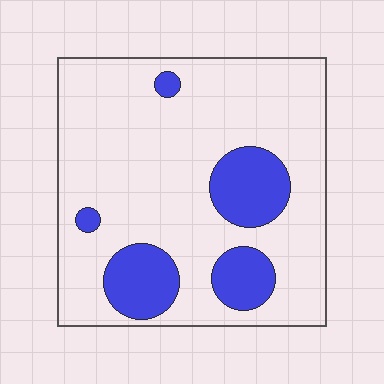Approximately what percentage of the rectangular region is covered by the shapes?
Approximately 20%.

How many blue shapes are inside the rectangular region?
5.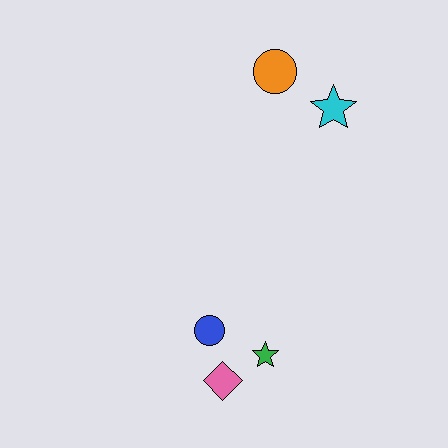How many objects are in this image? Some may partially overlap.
There are 5 objects.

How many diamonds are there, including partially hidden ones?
There is 1 diamond.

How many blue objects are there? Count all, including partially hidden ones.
There is 1 blue object.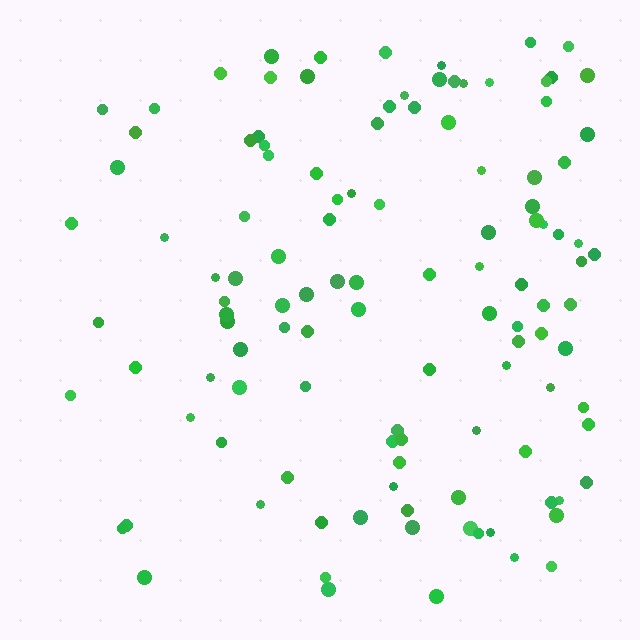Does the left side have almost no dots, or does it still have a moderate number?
Still a moderate number, just noticeably fewer than the right.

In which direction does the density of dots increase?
From left to right, with the right side densest.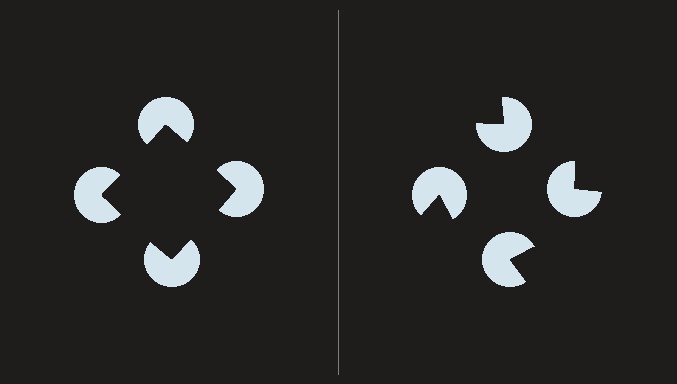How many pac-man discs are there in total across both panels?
8 — 4 on each side.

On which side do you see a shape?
An illusory square appears on the left side. On the right side the wedge cuts are rotated, so no coherent shape forms.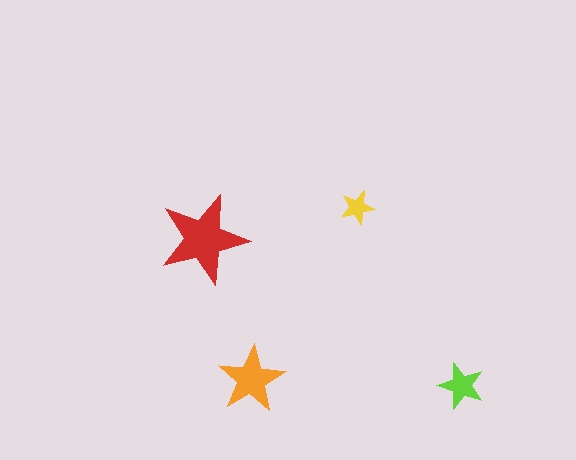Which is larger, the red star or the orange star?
The red one.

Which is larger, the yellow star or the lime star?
The lime one.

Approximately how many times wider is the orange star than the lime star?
About 1.5 times wider.